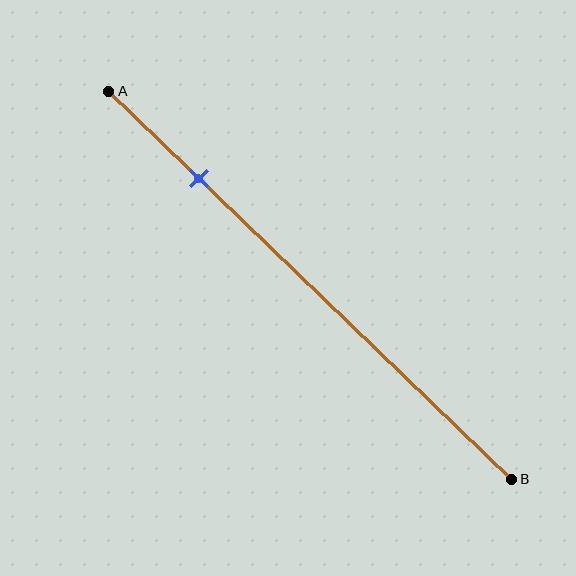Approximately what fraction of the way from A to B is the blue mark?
The blue mark is approximately 20% of the way from A to B.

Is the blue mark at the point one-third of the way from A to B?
No, the mark is at about 20% from A, not at the 33% one-third point.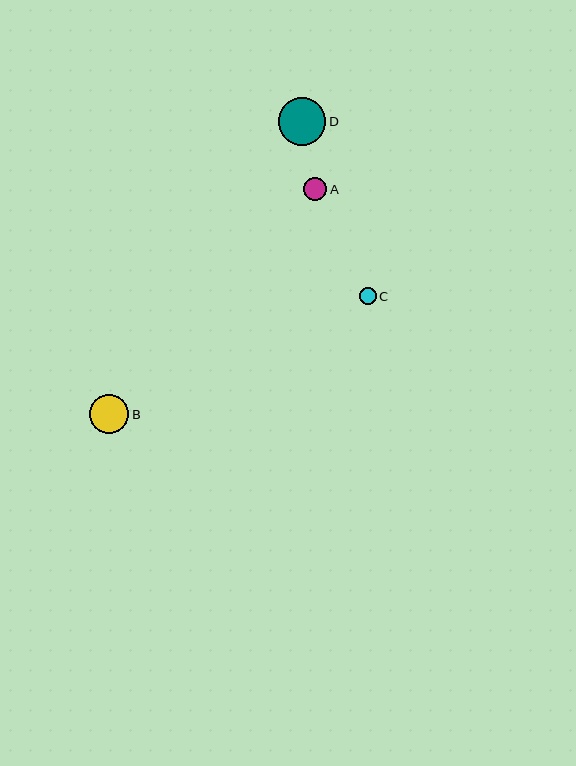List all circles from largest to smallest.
From largest to smallest: D, B, A, C.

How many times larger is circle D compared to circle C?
Circle D is approximately 2.9 times the size of circle C.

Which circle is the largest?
Circle D is the largest with a size of approximately 48 pixels.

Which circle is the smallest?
Circle C is the smallest with a size of approximately 16 pixels.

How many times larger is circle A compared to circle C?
Circle A is approximately 1.4 times the size of circle C.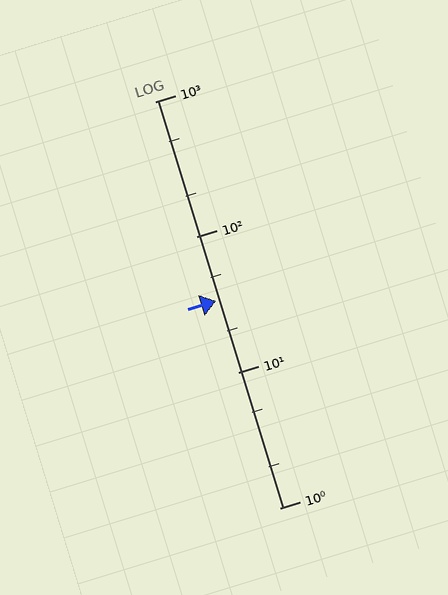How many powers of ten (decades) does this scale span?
The scale spans 3 decades, from 1 to 1000.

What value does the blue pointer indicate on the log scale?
The pointer indicates approximately 34.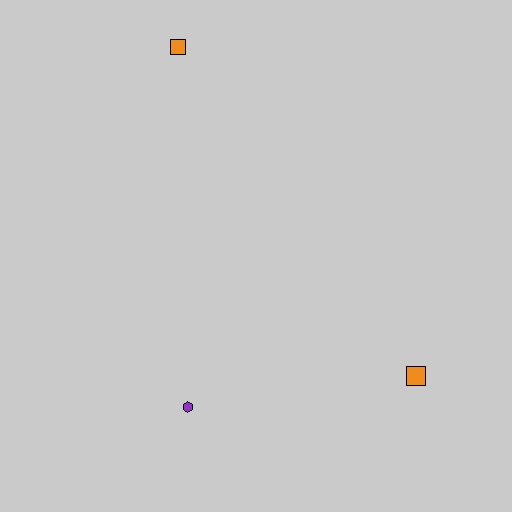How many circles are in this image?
There are no circles.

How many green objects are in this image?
There are no green objects.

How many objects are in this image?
There are 3 objects.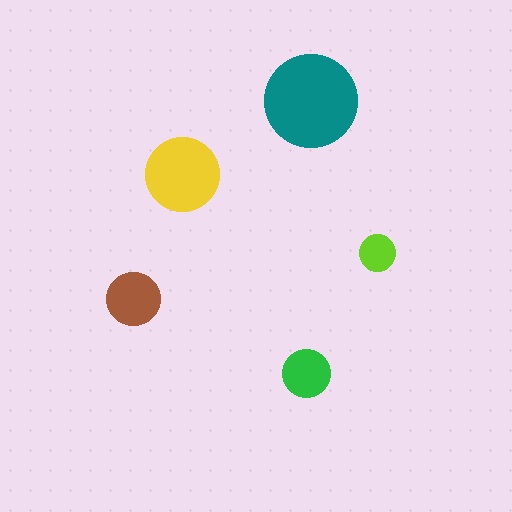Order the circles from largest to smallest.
the teal one, the yellow one, the brown one, the green one, the lime one.